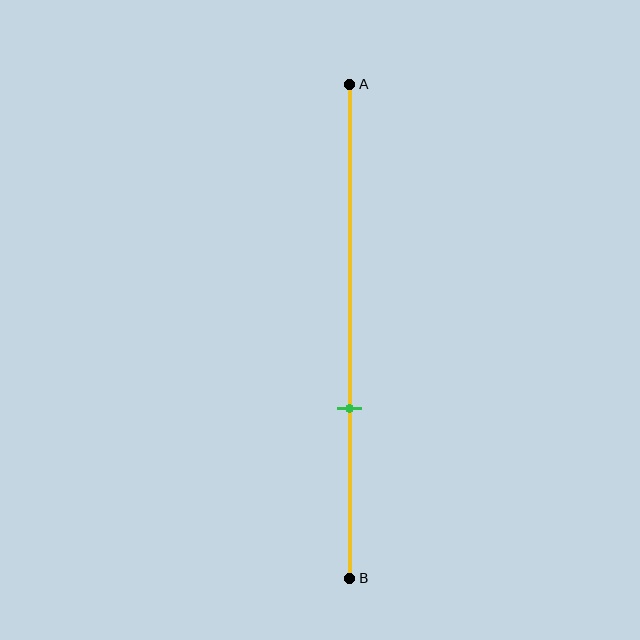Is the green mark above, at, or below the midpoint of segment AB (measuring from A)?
The green mark is below the midpoint of segment AB.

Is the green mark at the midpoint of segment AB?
No, the mark is at about 65% from A, not at the 50% midpoint.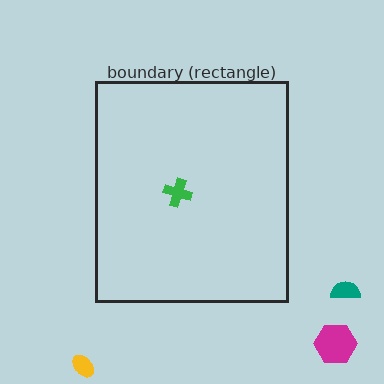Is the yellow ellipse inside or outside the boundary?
Outside.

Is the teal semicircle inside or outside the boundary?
Outside.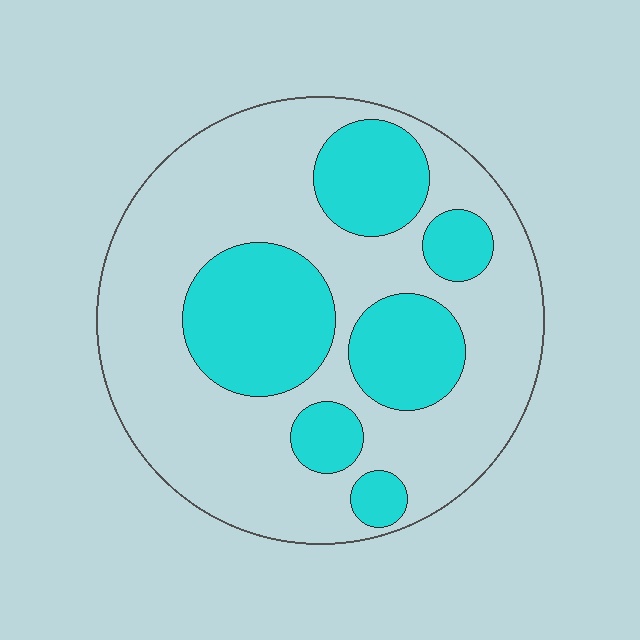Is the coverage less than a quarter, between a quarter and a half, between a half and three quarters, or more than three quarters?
Between a quarter and a half.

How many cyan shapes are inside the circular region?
6.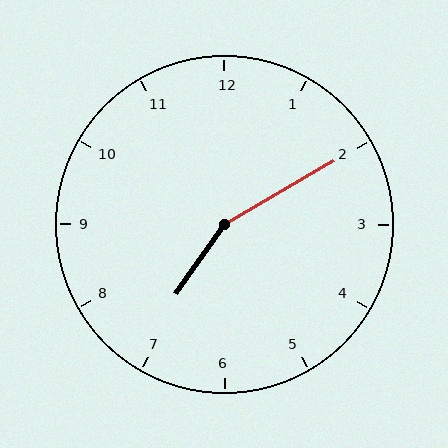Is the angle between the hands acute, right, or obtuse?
It is obtuse.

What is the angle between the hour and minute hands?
Approximately 155 degrees.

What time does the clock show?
7:10.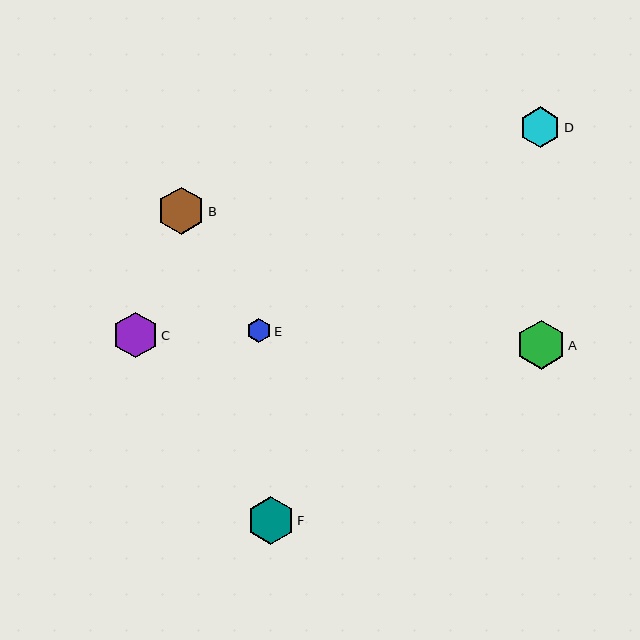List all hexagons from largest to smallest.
From largest to smallest: A, F, B, C, D, E.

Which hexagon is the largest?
Hexagon A is the largest with a size of approximately 49 pixels.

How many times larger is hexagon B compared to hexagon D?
Hexagon B is approximately 1.2 times the size of hexagon D.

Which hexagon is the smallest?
Hexagon E is the smallest with a size of approximately 24 pixels.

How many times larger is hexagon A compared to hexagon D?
Hexagon A is approximately 1.2 times the size of hexagon D.